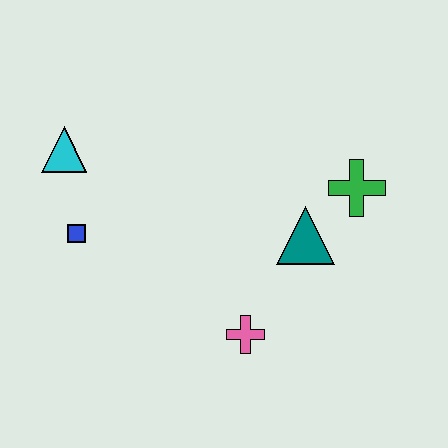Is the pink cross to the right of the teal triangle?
No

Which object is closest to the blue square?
The cyan triangle is closest to the blue square.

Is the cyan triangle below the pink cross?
No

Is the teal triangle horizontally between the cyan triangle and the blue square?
No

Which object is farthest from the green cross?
The cyan triangle is farthest from the green cross.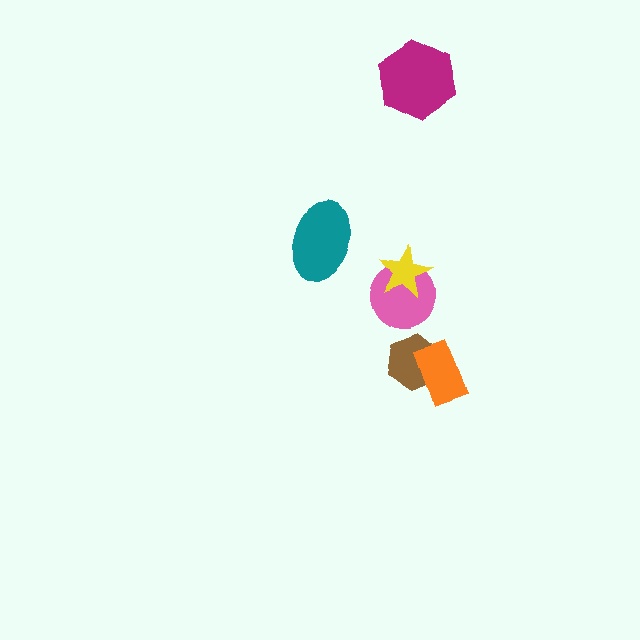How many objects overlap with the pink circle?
1 object overlaps with the pink circle.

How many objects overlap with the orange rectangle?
1 object overlaps with the orange rectangle.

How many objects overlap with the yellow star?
1 object overlaps with the yellow star.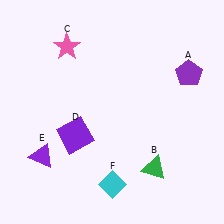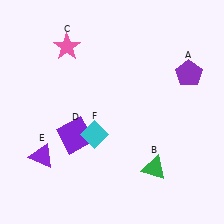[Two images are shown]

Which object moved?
The cyan diamond (F) moved up.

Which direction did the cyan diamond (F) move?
The cyan diamond (F) moved up.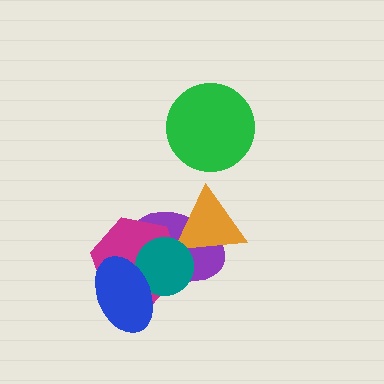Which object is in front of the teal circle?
The blue ellipse is in front of the teal circle.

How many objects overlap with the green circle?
0 objects overlap with the green circle.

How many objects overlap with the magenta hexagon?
3 objects overlap with the magenta hexagon.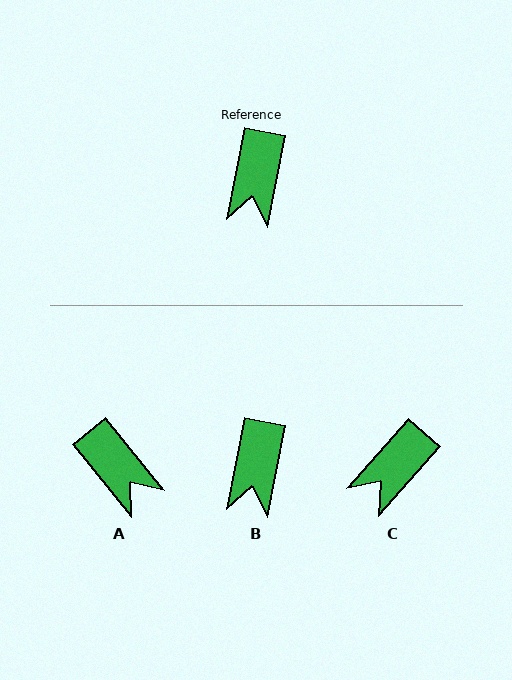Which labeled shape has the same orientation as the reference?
B.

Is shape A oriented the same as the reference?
No, it is off by about 50 degrees.